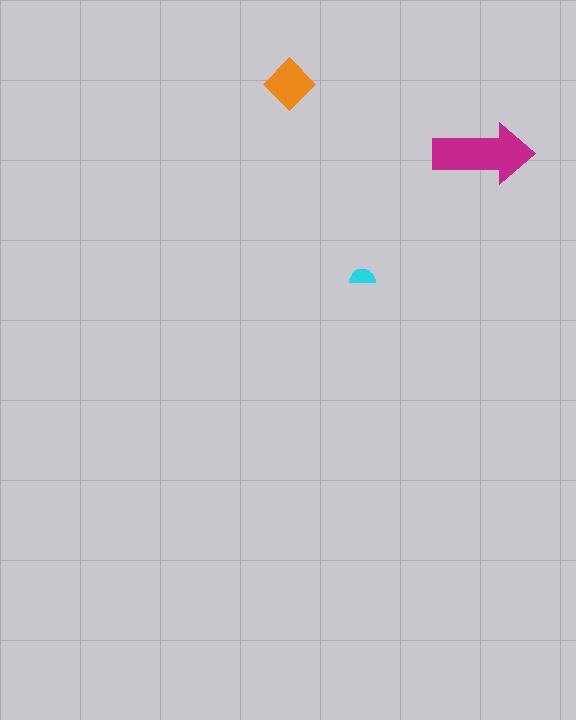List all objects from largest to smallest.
The magenta arrow, the orange diamond, the cyan semicircle.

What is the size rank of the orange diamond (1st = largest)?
2nd.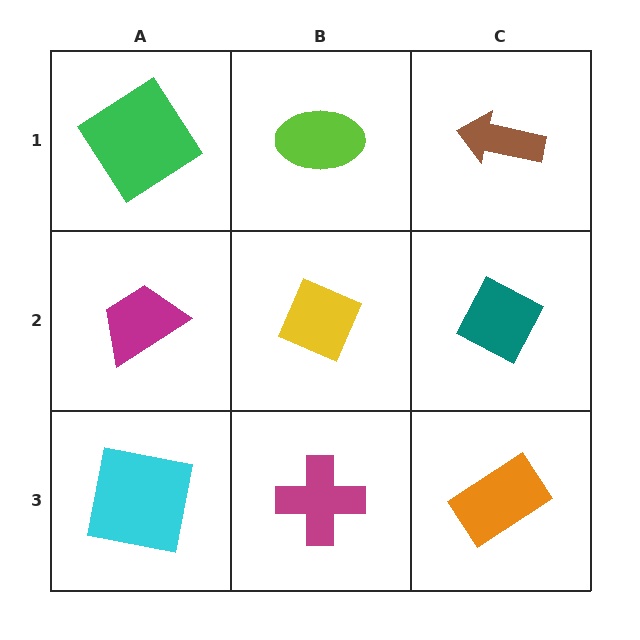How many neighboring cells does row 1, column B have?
3.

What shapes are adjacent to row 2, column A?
A green diamond (row 1, column A), a cyan square (row 3, column A), a yellow diamond (row 2, column B).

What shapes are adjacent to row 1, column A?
A magenta trapezoid (row 2, column A), a lime ellipse (row 1, column B).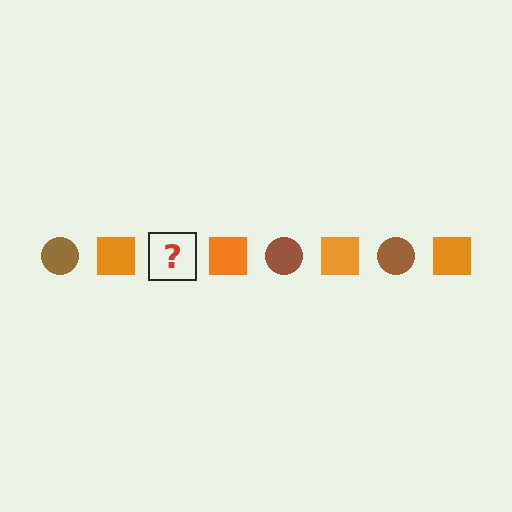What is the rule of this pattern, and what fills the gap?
The rule is that the pattern alternates between brown circle and orange square. The gap should be filled with a brown circle.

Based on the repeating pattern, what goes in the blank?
The blank should be a brown circle.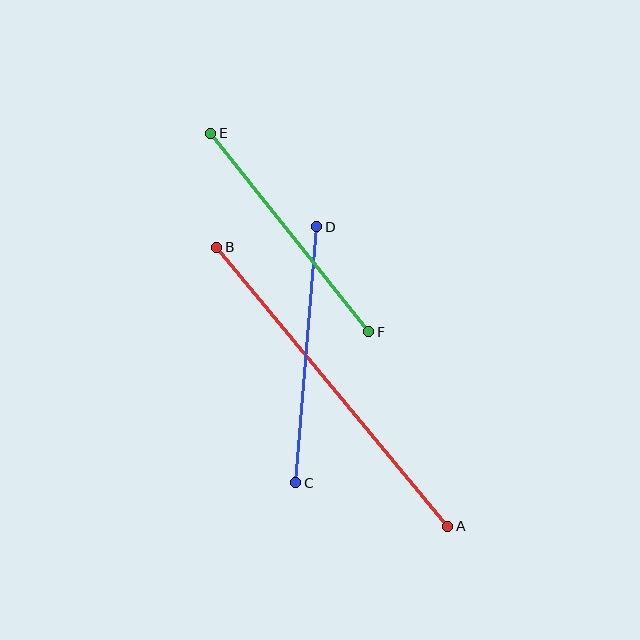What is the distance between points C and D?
The distance is approximately 257 pixels.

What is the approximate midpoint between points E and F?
The midpoint is at approximately (290, 232) pixels.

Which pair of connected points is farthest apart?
Points A and B are farthest apart.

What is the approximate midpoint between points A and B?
The midpoint is at approximately (332, 387) pixels.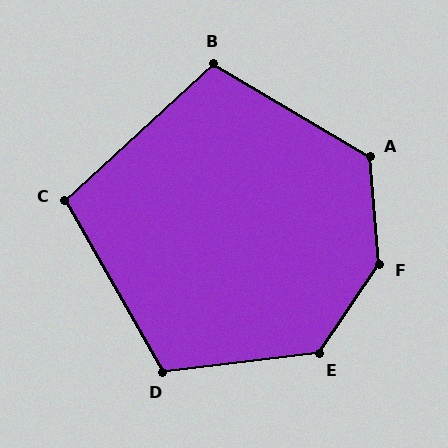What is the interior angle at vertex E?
Approximately 131 degrees (obtuse).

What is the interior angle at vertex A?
Approximately 126 degrees (obtuse).